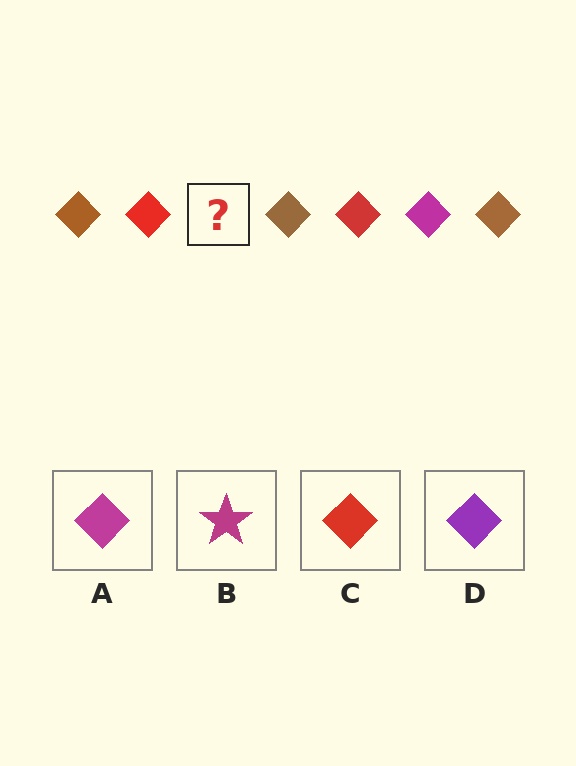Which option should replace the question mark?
Option A.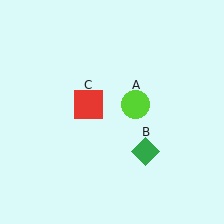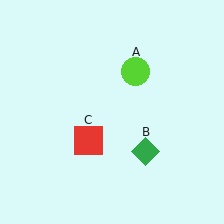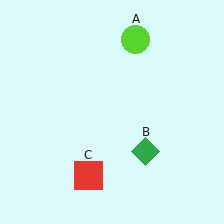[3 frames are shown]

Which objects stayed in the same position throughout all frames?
Green diamond (object B) remained stationary.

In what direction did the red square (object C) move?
The red square (object C) moved down.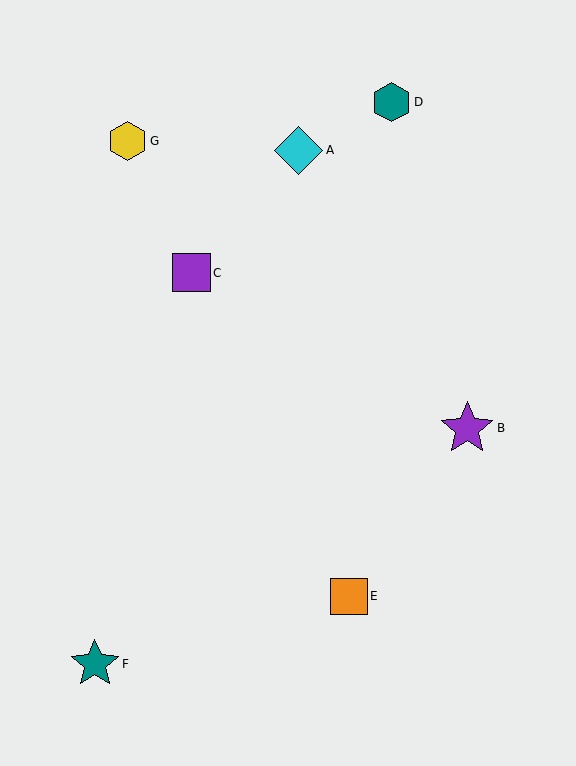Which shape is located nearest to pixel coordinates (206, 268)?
The purple square (labeled C) at (192, 273) is nearest to that location.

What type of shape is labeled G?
Shape G is a yellow hexagon.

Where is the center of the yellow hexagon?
The center of the yellow hexagon is at (127, 141).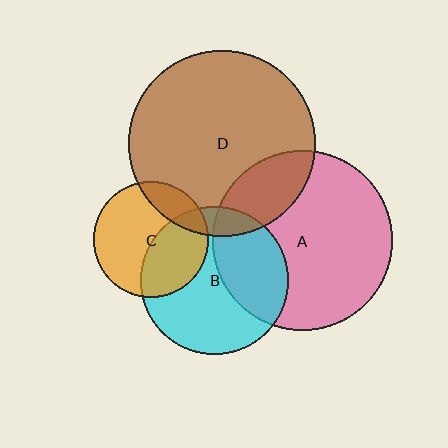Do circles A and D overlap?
Yes.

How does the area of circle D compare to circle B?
Approximately 1.6 times.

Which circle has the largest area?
Circle D (brown).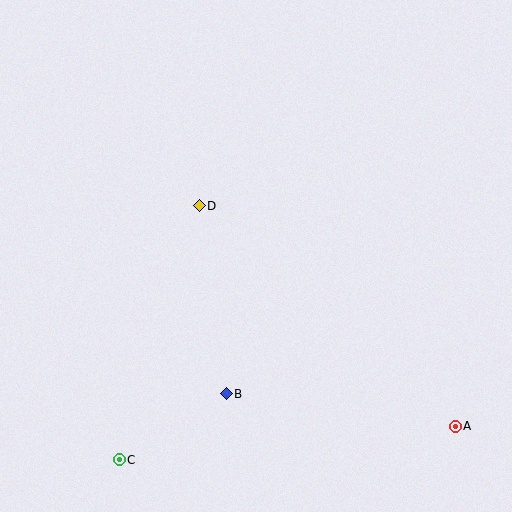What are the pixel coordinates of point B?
Point B is at (226, 394).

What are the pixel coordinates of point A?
Point A is at (455, 426).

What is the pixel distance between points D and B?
The distance between D and B is 190 pixels.